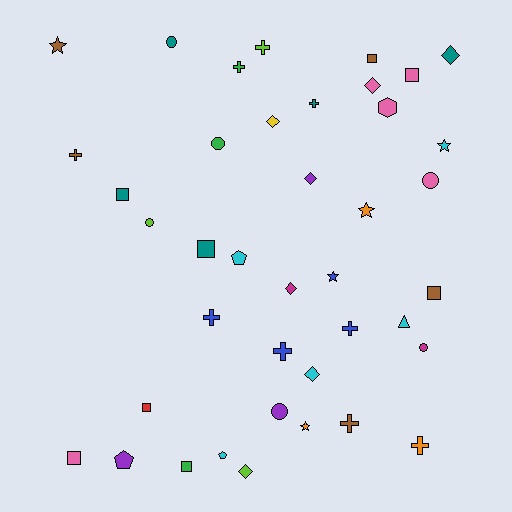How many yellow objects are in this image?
There is 1 yellow object.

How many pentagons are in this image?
There are 3 pentagons.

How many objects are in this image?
There are 40 objects.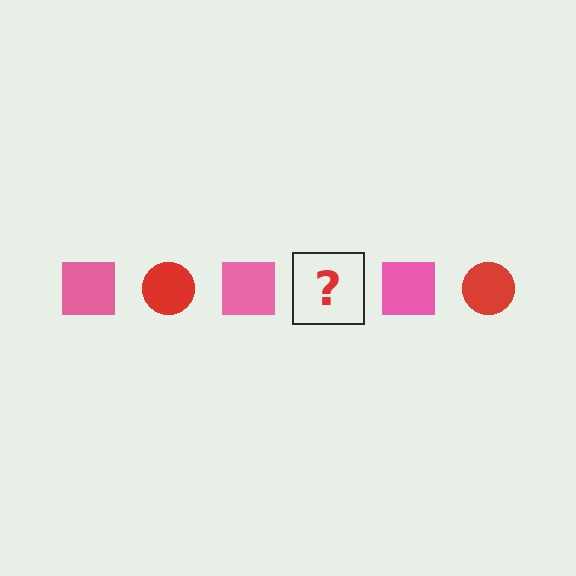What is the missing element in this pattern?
The missing element is a red circle.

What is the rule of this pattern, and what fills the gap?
The rule is that the pattern alternates between pink square and red circle. The gap should be filled with a red circle.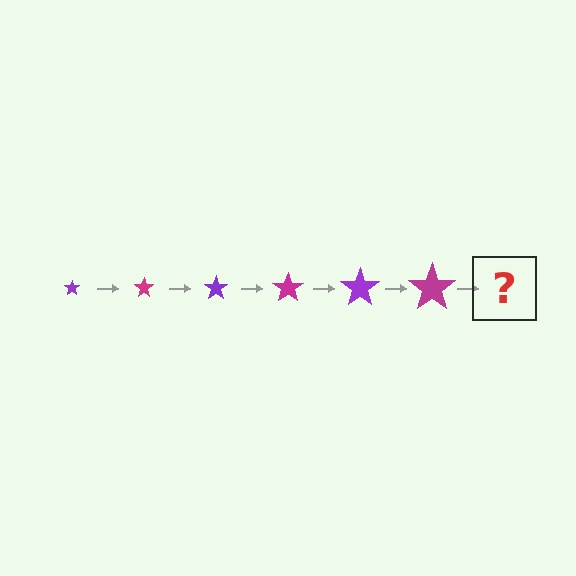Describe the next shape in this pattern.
It should be a purple star, larger than the previous one.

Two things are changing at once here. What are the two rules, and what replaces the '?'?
The two rules are that the star grows larger each step and the color cycles through purple and magenta. The '?' should be a purple star, larger than the previous one.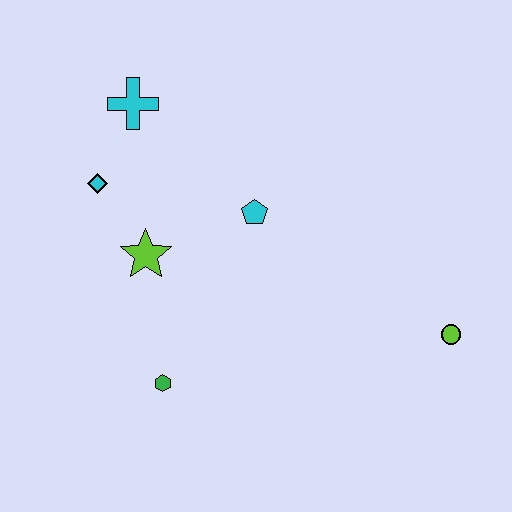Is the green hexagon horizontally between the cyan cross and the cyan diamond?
No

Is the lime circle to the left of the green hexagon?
No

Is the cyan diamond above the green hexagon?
Yes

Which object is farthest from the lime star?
The lime circle is farthest from the lime star.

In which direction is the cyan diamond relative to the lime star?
The cyan diamond is above the lime star.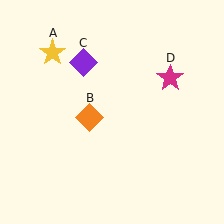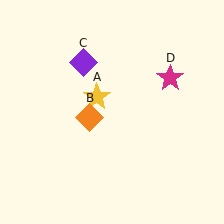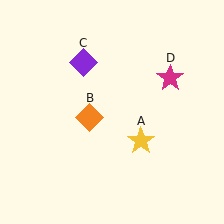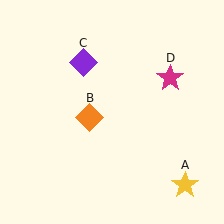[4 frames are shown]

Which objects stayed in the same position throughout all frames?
Orange diamond (object B) and purple diamond (object C) and magenta star (object D) remained stationary.